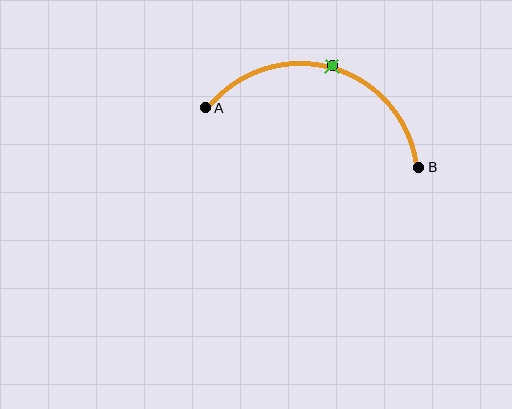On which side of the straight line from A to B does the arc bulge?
The arc bulges above the straight line connecting A and B.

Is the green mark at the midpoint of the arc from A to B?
Yes. The green mark lies on the arc at equal arc-length from both A and B — it is the arc midpoint.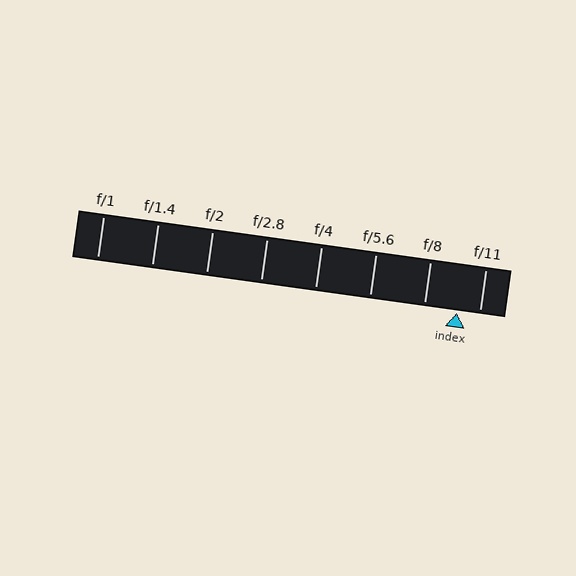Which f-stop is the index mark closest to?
The index mark is closest to f/11.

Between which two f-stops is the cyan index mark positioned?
The index mark is between f/8 and f/11.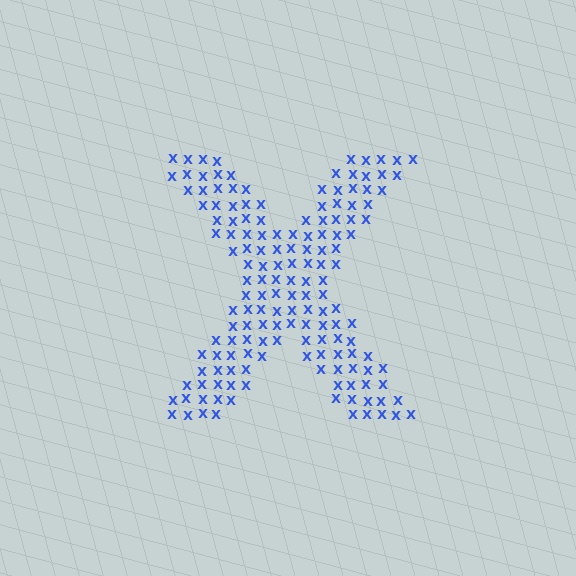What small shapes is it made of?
It is made of small letter X's.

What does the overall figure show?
The overall figure shows the letter X.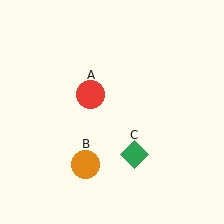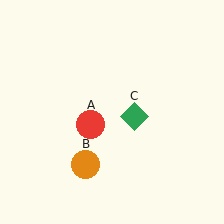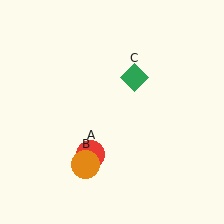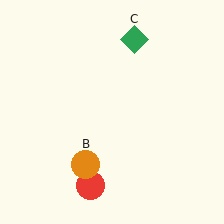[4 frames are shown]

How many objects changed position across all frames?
2 objects changed position: red circle (object A), green diamond (object C).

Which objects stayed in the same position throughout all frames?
Orange circle (object B) remained stationary.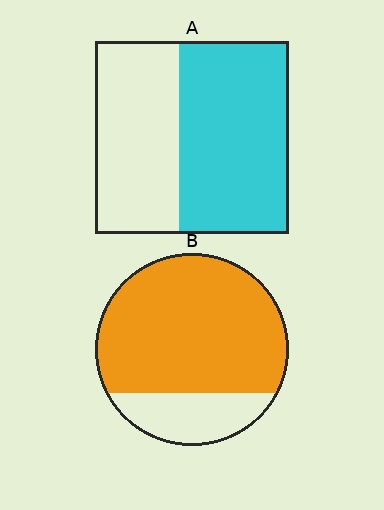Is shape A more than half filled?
Yes.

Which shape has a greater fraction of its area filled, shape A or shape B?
Shape B.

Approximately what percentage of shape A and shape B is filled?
A is approximately 55% and B is approximately 80%.